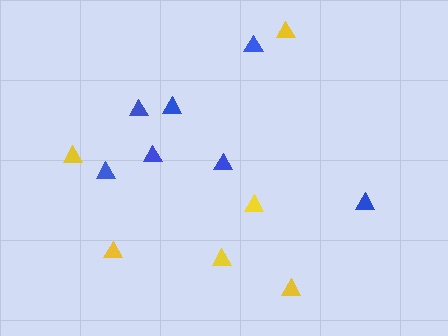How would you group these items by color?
There are 2 groups: one group of yellow triangles (6) and one group of blue triangles (7).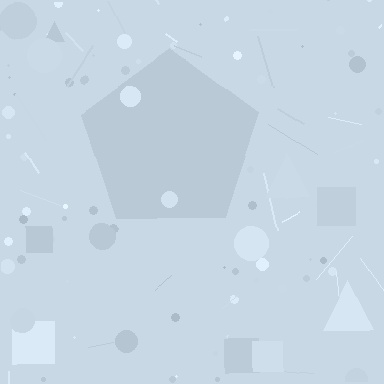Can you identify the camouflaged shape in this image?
The camouflaged shape is a pentagon.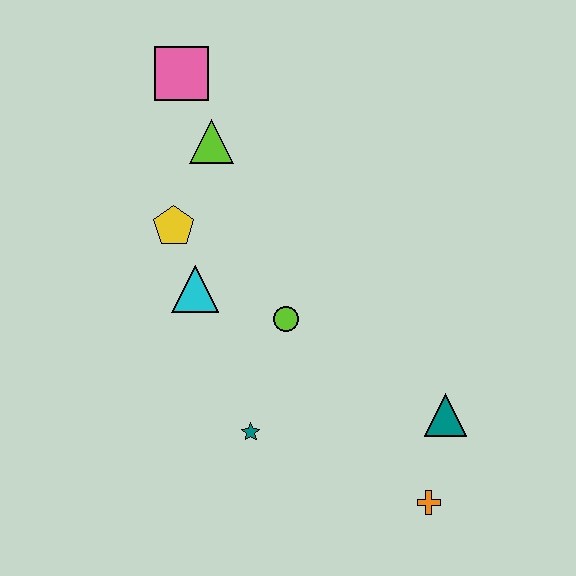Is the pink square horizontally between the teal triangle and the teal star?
No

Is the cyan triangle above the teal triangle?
Yes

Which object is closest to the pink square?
The lime triangle is closest to the pink square.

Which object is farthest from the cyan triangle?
The orange cross is farthest from the cyan triangle.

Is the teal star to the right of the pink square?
Yes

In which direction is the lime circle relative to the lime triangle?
The lime circle is below the lime triangle.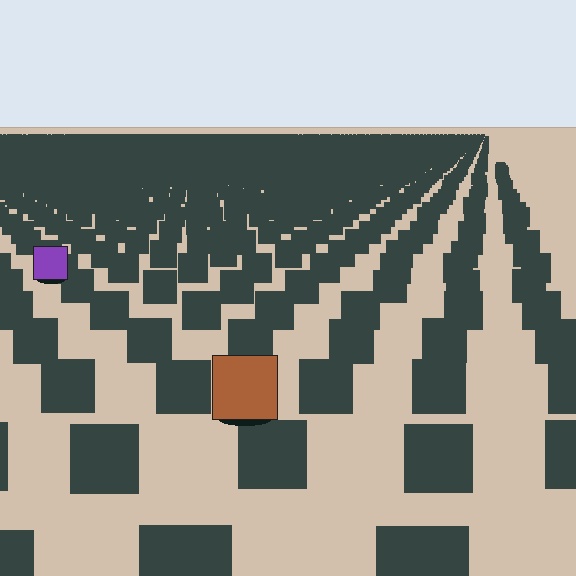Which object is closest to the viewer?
The brown square is closest. The texture marks near it are larger and more spread out.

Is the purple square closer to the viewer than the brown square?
No. The brown square is closer — you can tell from the texture gradient: the ground texture is coarser near it.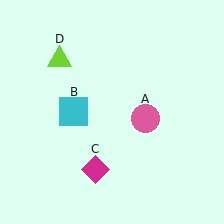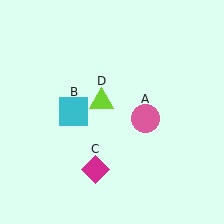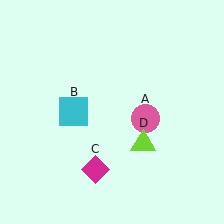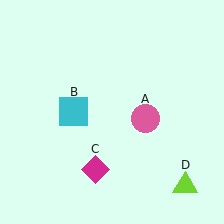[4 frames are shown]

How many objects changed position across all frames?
1 object changed position: lime triangle (object D).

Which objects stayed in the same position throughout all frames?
Pink circle (object A) and cyan square (object B) and magenta diamond (object C) remained stationary.